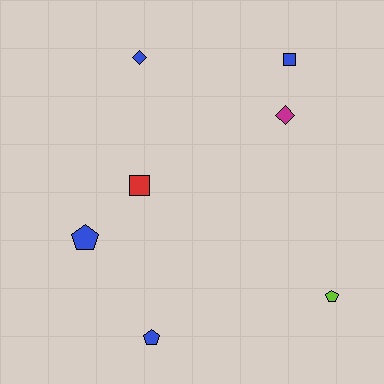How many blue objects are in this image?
There are 4 blue objects.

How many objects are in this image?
There are 7 objects.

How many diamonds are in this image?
There are 2 diamonds.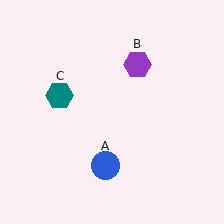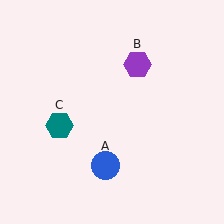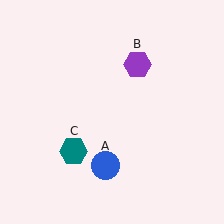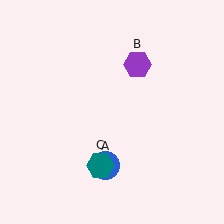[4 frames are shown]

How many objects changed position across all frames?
1 object changed position: teal hexagon (object C).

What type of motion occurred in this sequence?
The teal hexagon (object C) rotated counterclockwise around the center of the scene.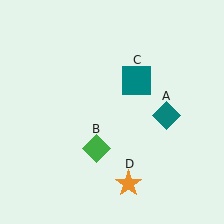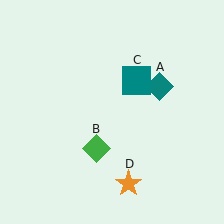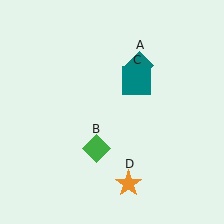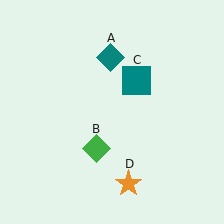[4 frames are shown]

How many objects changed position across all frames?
1 object changed position: teal diamond (object A).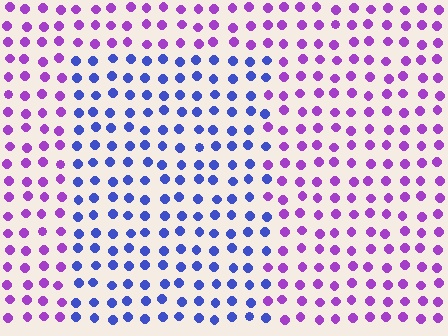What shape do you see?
I see a rectangle.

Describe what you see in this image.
The image is filled with small purple elements in a uniform arrangement. A rectangle-shaped region is visible where the elements are tinted to a slightly different hue, forming a subtle color boundary.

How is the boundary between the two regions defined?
The boundary is defined purely by a slight shift in hue (about 51 degrees). Spacing, size, and orientation are identical on both sides.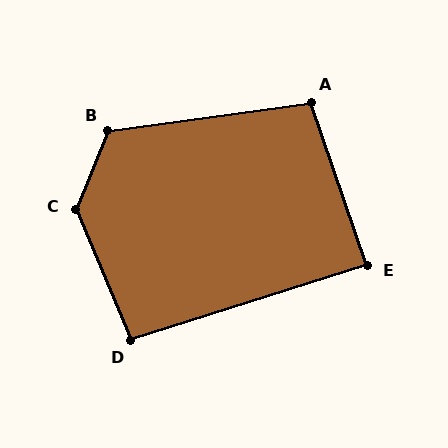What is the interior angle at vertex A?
Approximately 101 degrees (obtuse).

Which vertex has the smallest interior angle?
E, at approximately 89 degrees.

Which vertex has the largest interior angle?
C, at approximately 135 degrees.